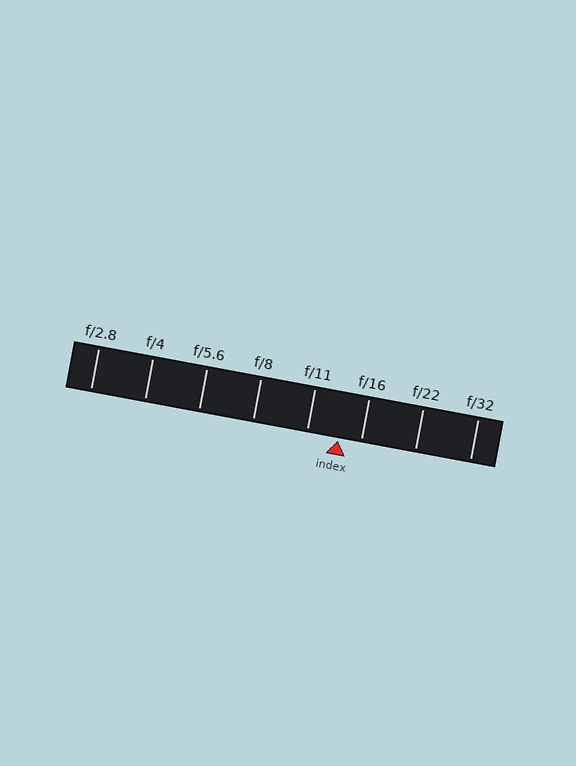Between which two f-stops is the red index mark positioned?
The index mark is between f/11 and f/16.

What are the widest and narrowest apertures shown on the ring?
The widest aperture shown is f/2.8 and the narrowest is f/32.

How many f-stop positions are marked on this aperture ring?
There are 8 f-stop positions marked.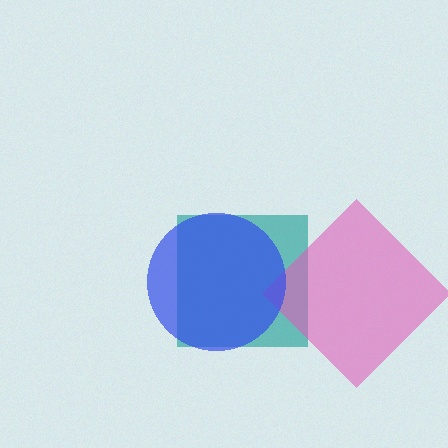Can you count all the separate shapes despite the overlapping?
Yes, there are 3 separate shapes.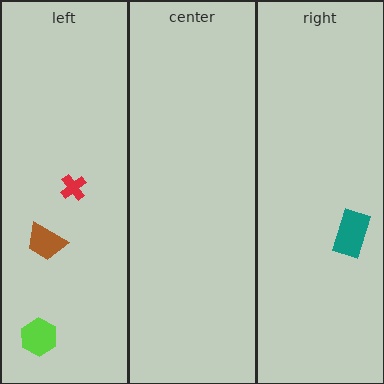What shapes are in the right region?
The teal rectangle.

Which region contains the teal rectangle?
The right region.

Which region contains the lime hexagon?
The left region.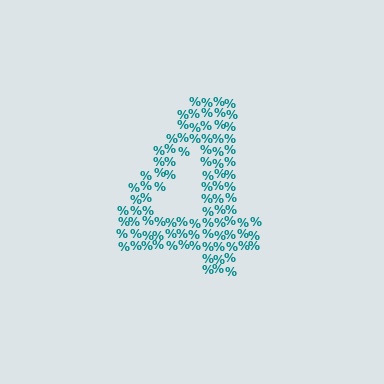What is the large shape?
The large shape is the digit 4.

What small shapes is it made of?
It is made of small percent signs.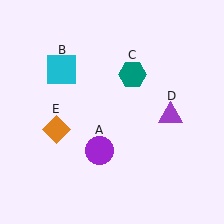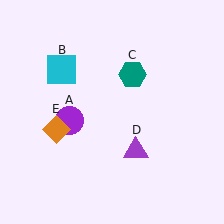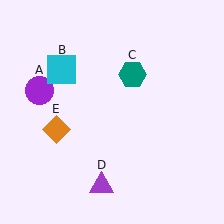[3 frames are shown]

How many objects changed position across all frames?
2 objects changed position: purple circle (object A), purple triangle (object D).